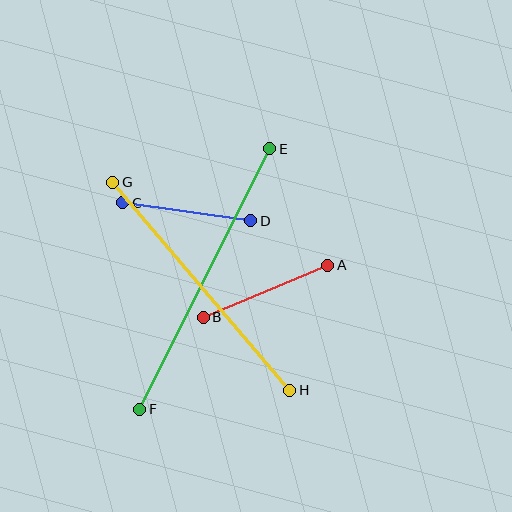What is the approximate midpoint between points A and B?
The midpoint is at approximately (266, 291) pixels.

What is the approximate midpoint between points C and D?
The midpoint is at approximately (187, 212) pixels.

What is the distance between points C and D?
The distance is approximately 129 pixels.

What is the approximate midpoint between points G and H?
The midpoint is at approximately (201, 286) pixels.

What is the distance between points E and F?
The distance is approximately 291 pixels.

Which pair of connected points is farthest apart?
Points E and F are farthest apart.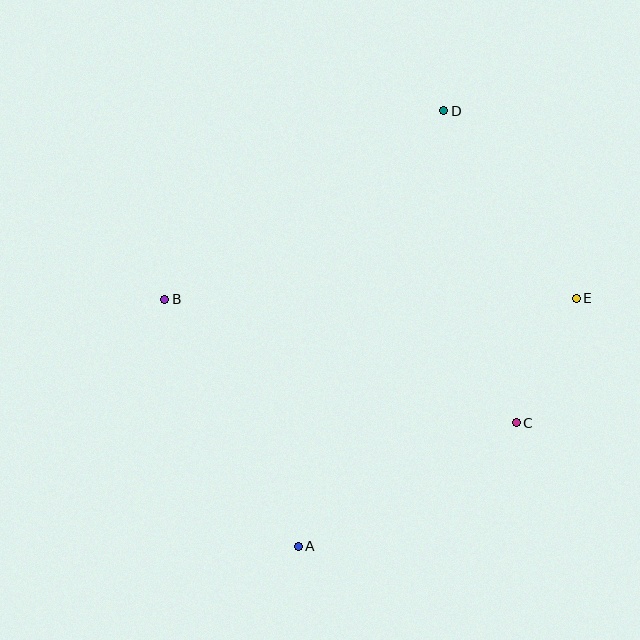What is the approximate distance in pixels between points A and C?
The distance between A and C is approximately 250 pixels.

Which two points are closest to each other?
Points C and E are closest to each other.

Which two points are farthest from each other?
Points A and D are farthest from each other.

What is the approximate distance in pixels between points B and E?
The distance between B and E is approximately 411 pixels.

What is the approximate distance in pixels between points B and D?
The distance between B and D is approximately 337 pixels.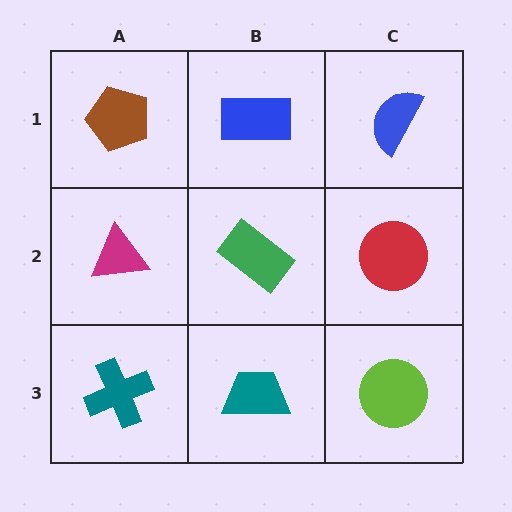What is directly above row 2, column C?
A blue semicircle.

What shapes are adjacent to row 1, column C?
A red circle (row 2, column C), a blue rectangle (row 1, column B).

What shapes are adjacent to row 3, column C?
A red circle (row 2, column C), a teal trapezoid (row 3, column B).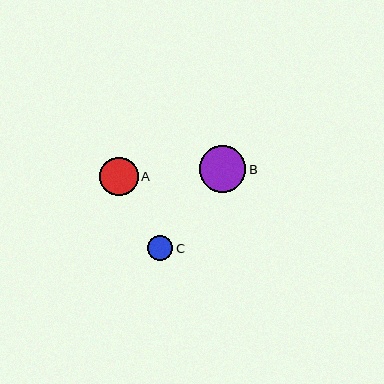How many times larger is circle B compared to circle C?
Circle B is approximately 1.8 times the size of circle C.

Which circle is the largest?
Circle B is the largest with a size of approximately 47 pixels.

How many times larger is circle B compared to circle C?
Circle B is approximately 1.8 times the size of circle C.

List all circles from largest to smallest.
From largest to smallest: B, A, C.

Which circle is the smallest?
Circle C is the smallest with a size of approximately 26 pixels.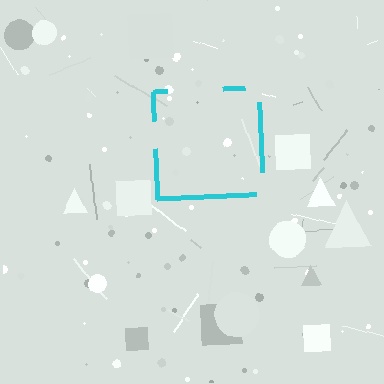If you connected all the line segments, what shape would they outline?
They would outline a square.